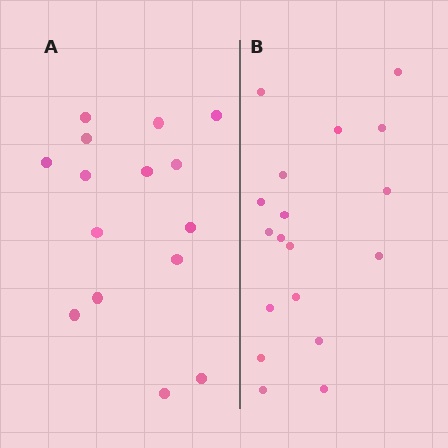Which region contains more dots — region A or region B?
Region B (the right region) has more dots.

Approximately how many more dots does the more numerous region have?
Region B has just a few more — roughly 2 or 3 more dots than region A.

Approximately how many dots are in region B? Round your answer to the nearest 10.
About 20 dots. (The exact count is 18, which rounds to 20.)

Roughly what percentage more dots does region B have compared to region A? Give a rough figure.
About 20% more.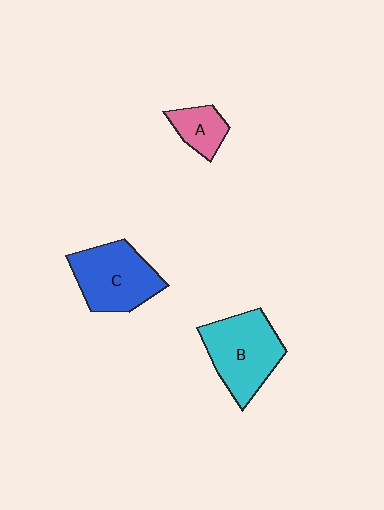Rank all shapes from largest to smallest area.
From largest to smallest: B (cyan), C (blue), A (pink).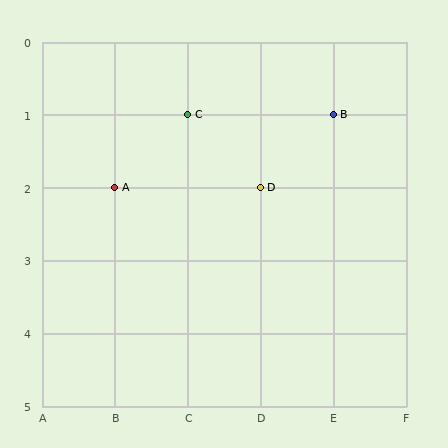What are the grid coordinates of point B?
Point B is at grid coordinates (E, 1).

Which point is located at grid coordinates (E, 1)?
Point B is at (E, 1).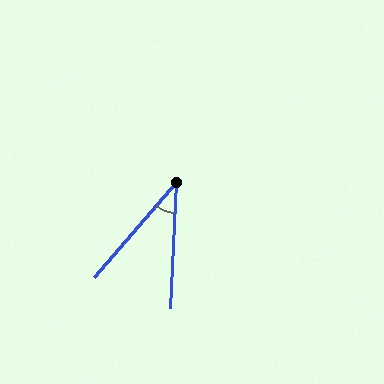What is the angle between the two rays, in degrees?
Approximately 38 degrees.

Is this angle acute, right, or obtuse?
It is acute.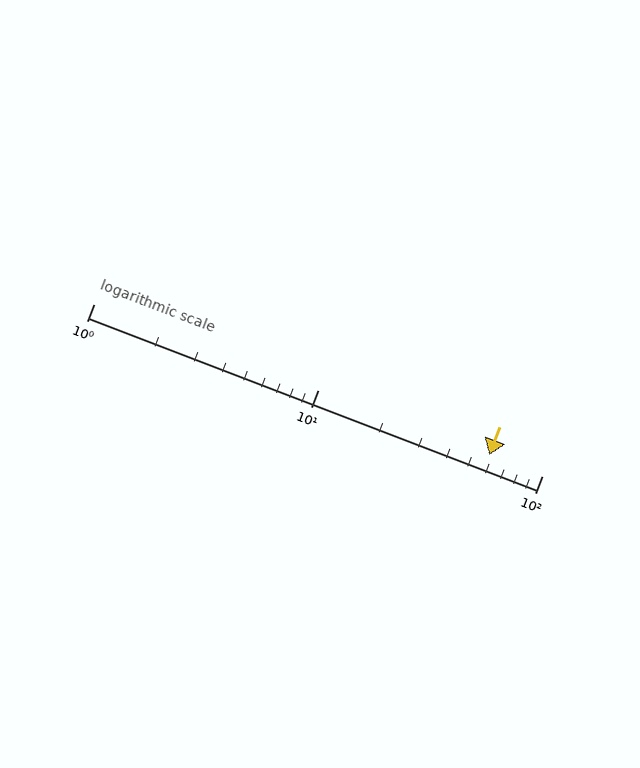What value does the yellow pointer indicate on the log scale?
The pointer indicates approximately 58.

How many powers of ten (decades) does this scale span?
The scale spans 2 decades, from 1 to 100.